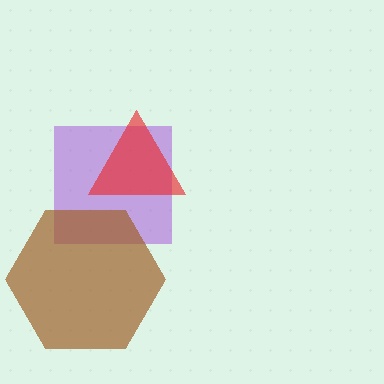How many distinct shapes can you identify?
There are 3 distinct shapes: a purple square, a brown hexagon, a red triangle.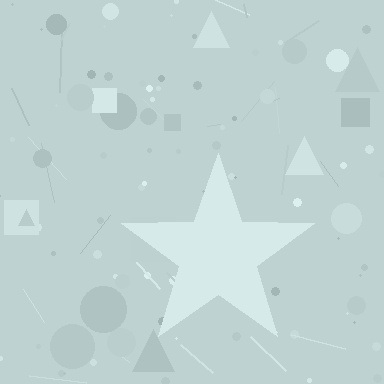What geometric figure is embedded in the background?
A star is embedded in the background.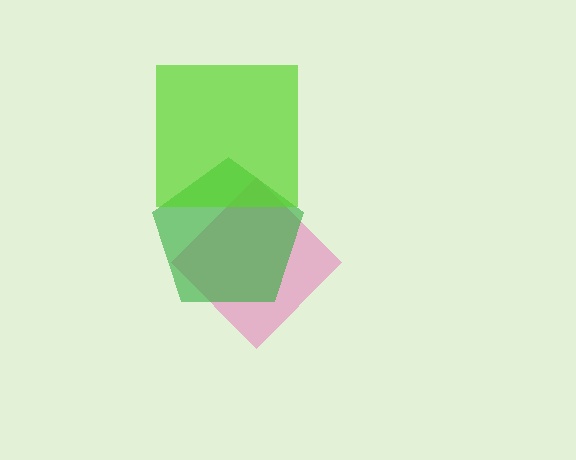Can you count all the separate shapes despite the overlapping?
Yes, there are 3 separate shapes.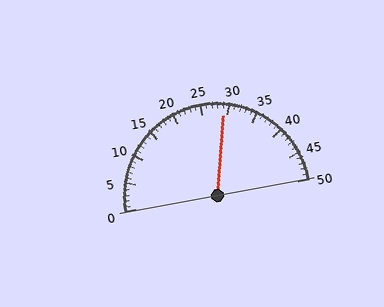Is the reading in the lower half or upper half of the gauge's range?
The reading is in the upper half of the range (0 to 50).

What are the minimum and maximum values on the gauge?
The gauge ranges from 0 to 50.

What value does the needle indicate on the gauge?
The needle indicates approximately 29.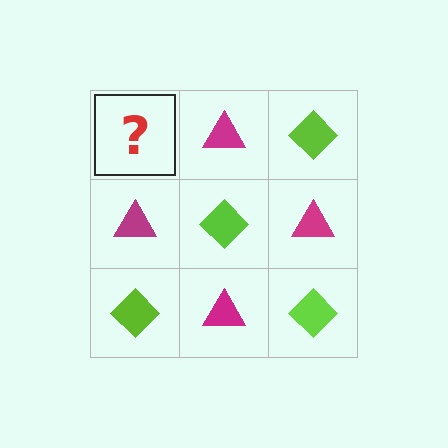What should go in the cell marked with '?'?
The missing cell should contain a lime diamond.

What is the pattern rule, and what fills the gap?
The rule is that it alternates lime diamond and magenta triangle in a checkerboard pattern. The gap should be filled with a lime diamond.